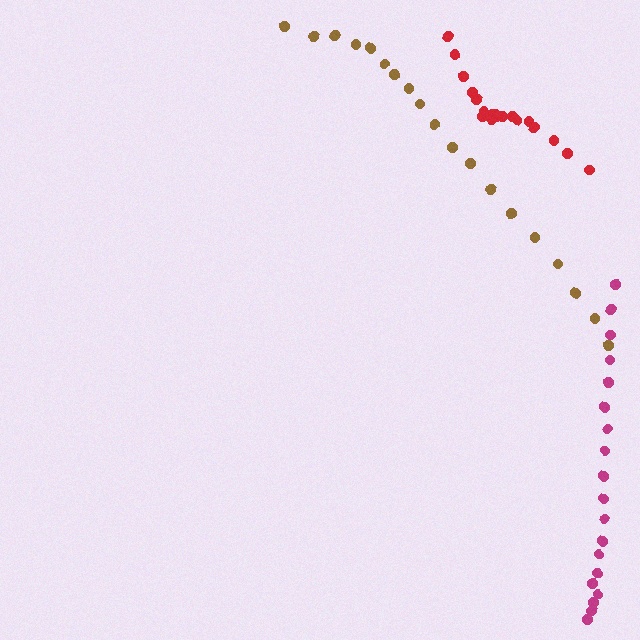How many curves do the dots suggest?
There are 3 distinct paths.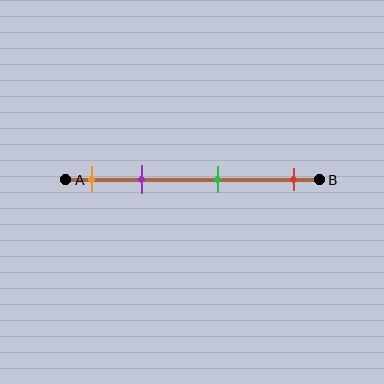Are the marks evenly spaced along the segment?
No, the marks are not evenly spaced.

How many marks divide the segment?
There are 4 marks dividing the segment.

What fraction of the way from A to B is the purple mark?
The purple mark is approximately 30% (0.3) of the way from A to B.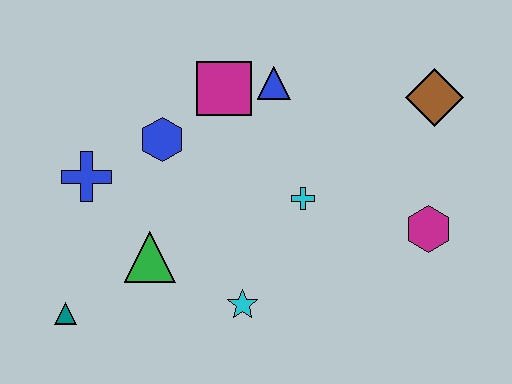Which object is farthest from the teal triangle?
The brown diamond is farthest from the teal triangle.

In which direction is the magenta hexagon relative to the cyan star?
The magenta hexagon is to the right of the cyan star.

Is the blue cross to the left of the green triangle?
Yes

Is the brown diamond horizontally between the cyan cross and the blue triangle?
No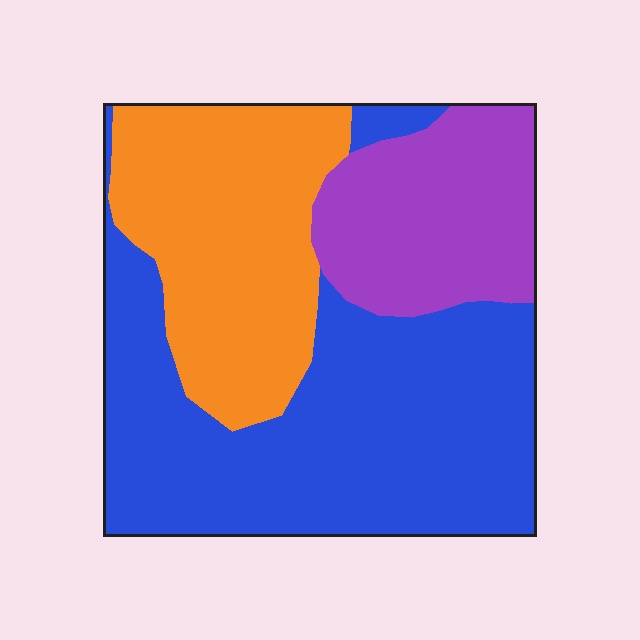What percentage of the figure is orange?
Orange takes up between a quarter and a half of the figure.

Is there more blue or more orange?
Blue.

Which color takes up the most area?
Blue, at roughly 50%.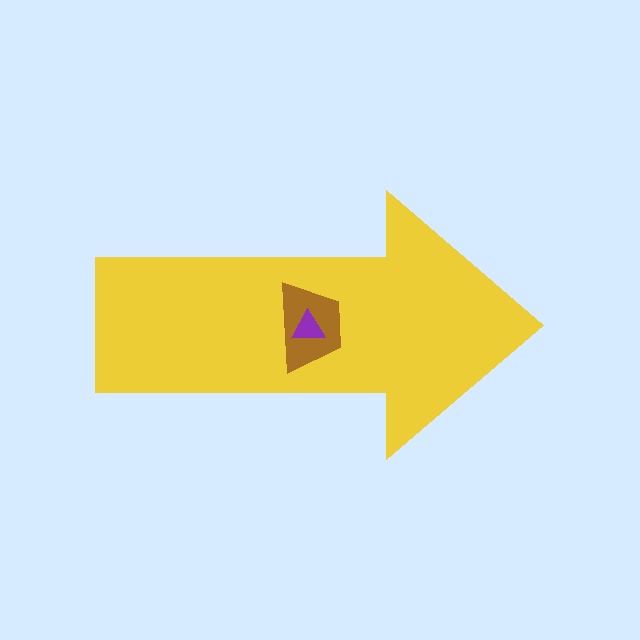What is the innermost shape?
The purple triangle.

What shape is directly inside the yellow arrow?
The brown trapezoid.